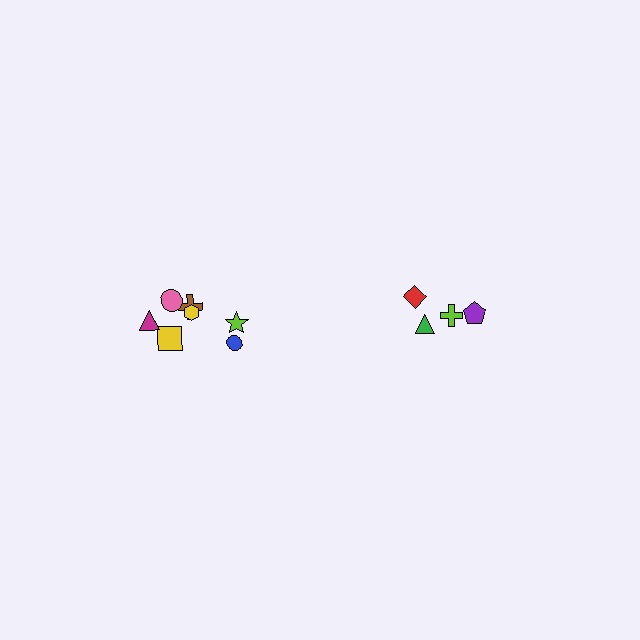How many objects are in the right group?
There are 4 objects.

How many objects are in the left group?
There are 7 objects.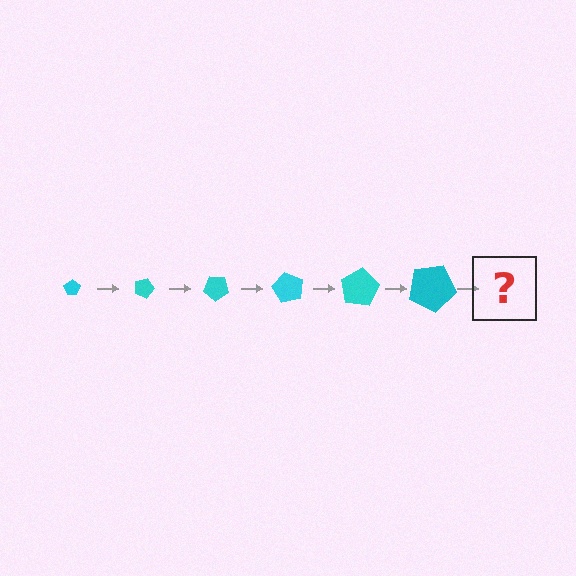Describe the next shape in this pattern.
It should be a pentagon, larger than the previous one and rotated 120 degrees from the start.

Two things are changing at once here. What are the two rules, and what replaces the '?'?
The two rules are that the pentagon grows larger each step and it rotates 20 degrees each step. The '?' should be a pentagon, larger than the previous one and rotated 120 degrees from the start.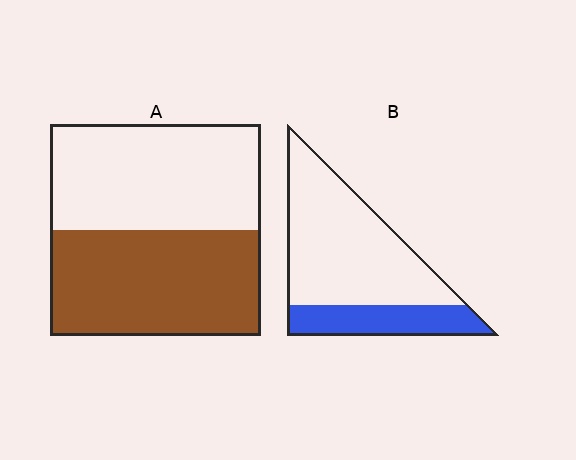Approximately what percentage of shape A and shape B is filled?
A is approximately 50% and B is approximately 25%.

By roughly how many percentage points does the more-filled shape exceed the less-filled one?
By roughly 25 percentage points (A over B).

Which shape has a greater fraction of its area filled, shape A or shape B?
Shape A.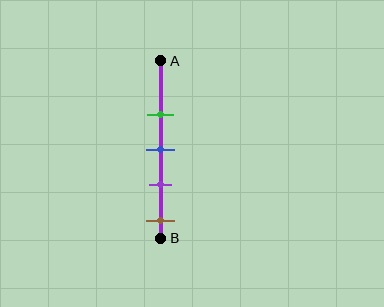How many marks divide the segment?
There are 4 marks dividing the segment.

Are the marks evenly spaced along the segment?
Yes, the marks are approximately evenly spaced.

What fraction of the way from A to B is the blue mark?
The blue mark is approximately 50% (0.5) of the way from A to B.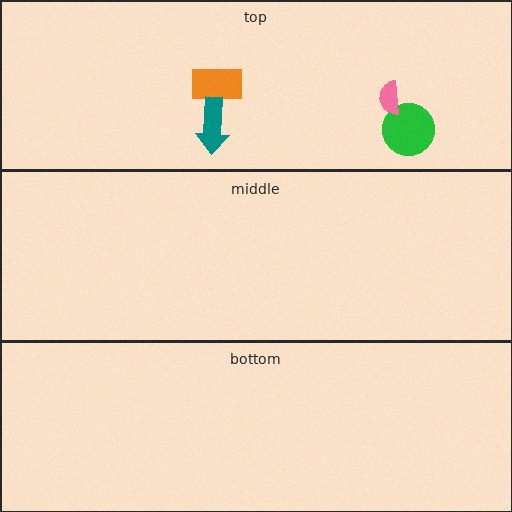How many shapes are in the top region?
4.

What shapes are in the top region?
The orange rectangle, the green circle, the teal arrow, the pink semicircle.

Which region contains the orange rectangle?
The top region.